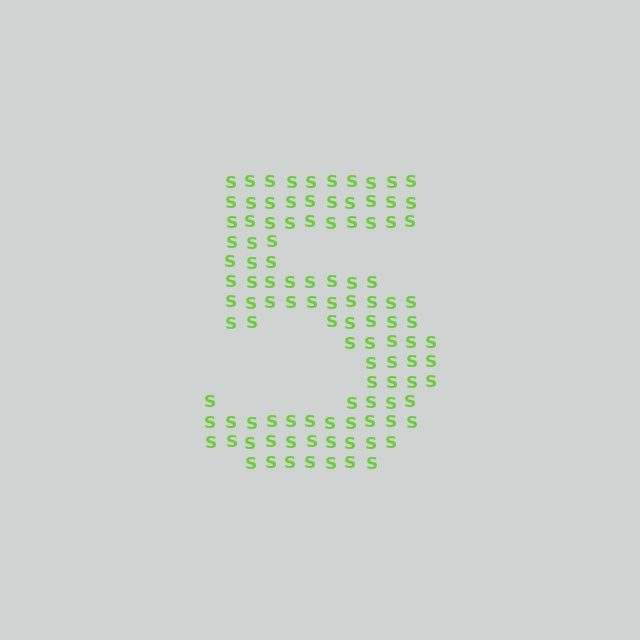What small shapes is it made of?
It is made of small letter S's.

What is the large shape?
The large shape is the digit 5.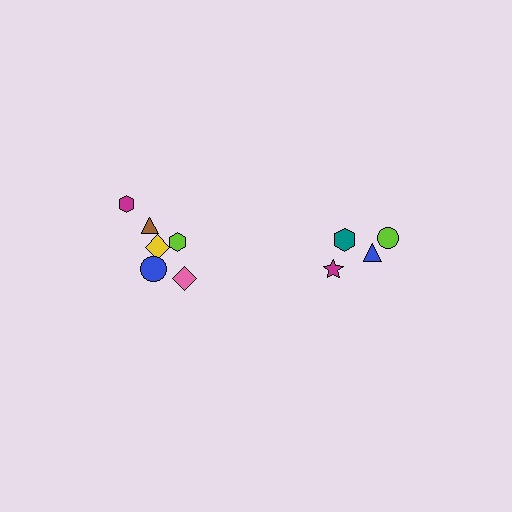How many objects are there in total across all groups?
There are 11 objects.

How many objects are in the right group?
There are 4 objects.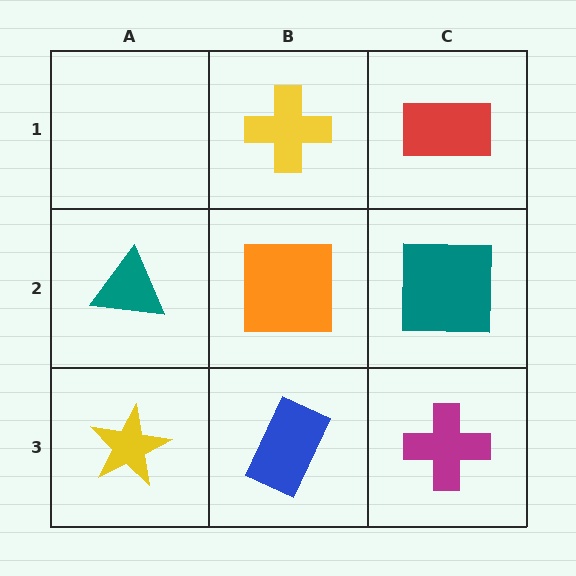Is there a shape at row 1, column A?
No, that cell is empty.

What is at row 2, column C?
A teal square.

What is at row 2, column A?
A teal triangle.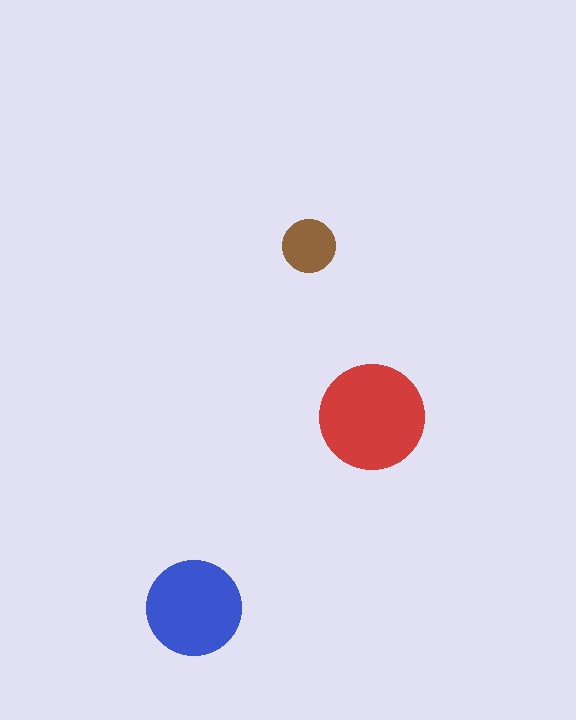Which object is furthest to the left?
The blue circle is leftmost.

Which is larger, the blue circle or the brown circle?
The blue one.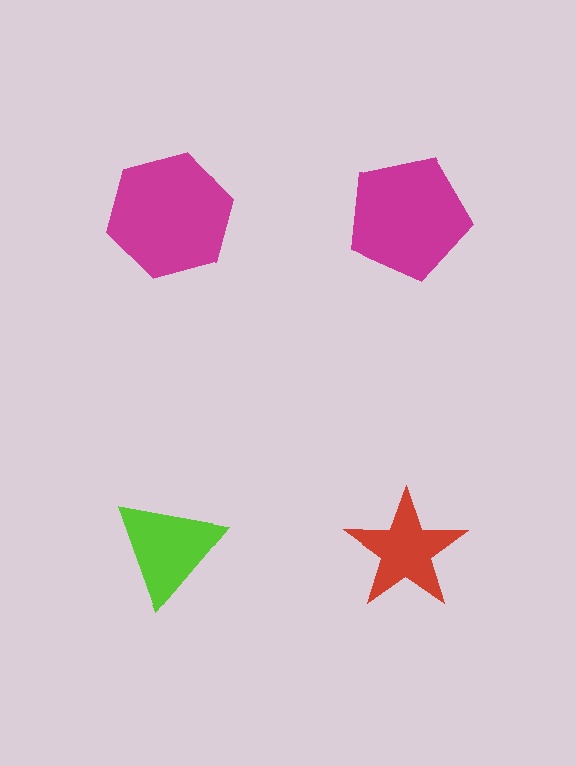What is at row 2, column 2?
A red star.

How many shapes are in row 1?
2 shapes.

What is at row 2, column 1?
A lime triangle.